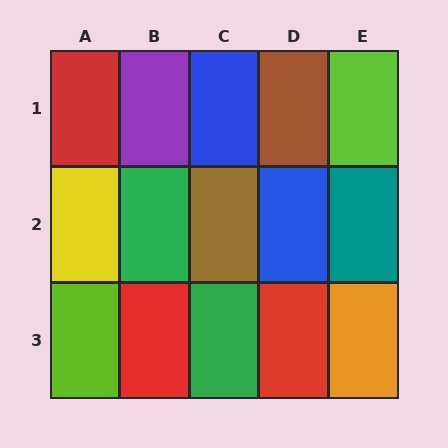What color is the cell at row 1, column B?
Purple.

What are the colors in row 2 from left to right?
Yellow, green, brown, blue, teal.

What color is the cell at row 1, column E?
Lime.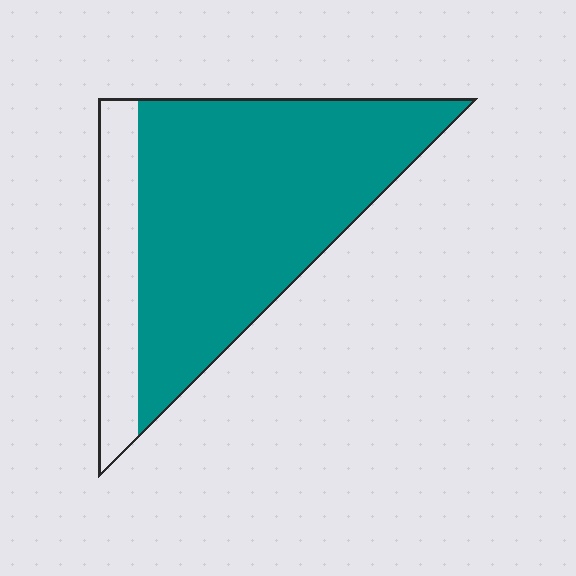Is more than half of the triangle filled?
Yes.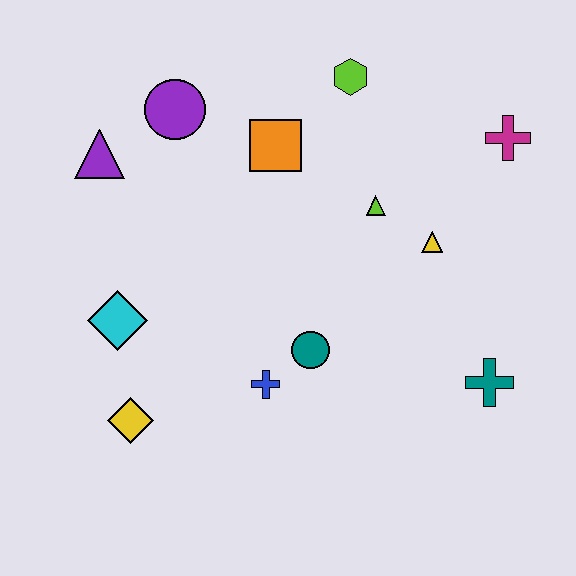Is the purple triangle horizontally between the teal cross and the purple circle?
No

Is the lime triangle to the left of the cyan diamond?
No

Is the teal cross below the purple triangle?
Yes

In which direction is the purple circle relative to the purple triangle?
The purple circle is to the right of the purple triangle.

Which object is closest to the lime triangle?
The yellow triangle is closest to the lime triangle.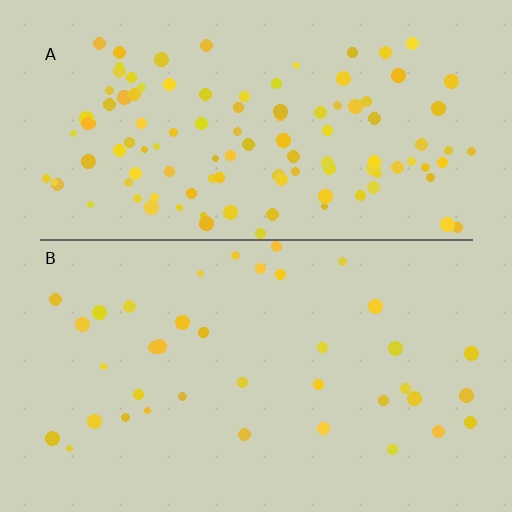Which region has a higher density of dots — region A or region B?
A (the top).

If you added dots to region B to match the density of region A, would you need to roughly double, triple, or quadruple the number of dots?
Approximately triple.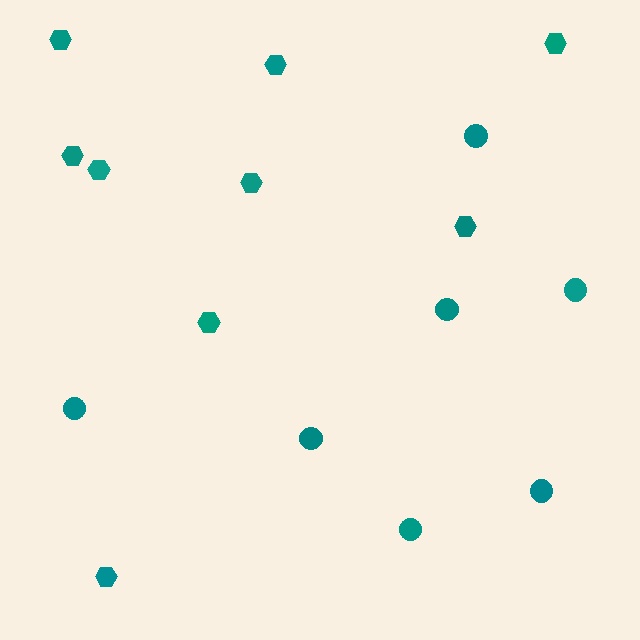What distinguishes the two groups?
There are 2 groups: one group of circles (7) and one group of hexagons (9).